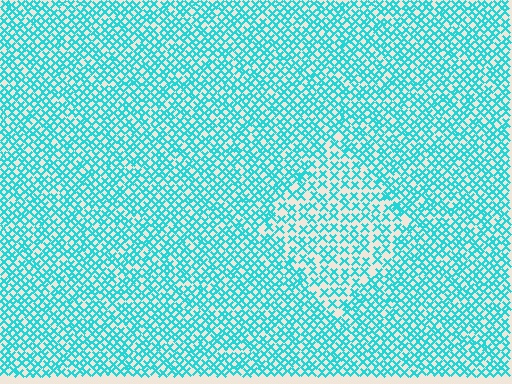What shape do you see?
I see a diamond.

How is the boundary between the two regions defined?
The boundary is defined by a change in element density (approximately 1.6x ratio). All elements are the same color, size, and shape.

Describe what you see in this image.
The image contains small cyan elements arranged at two different densities. A diamond-shaped region is visible where the elements are less densely packed than the surrounding area.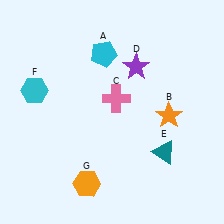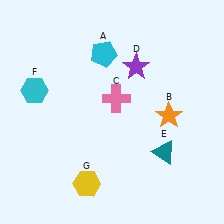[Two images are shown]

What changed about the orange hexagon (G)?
In Image 1, G is orange. In Image 2, it changed to yellow.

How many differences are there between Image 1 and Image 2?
There is 1 difference between the two images.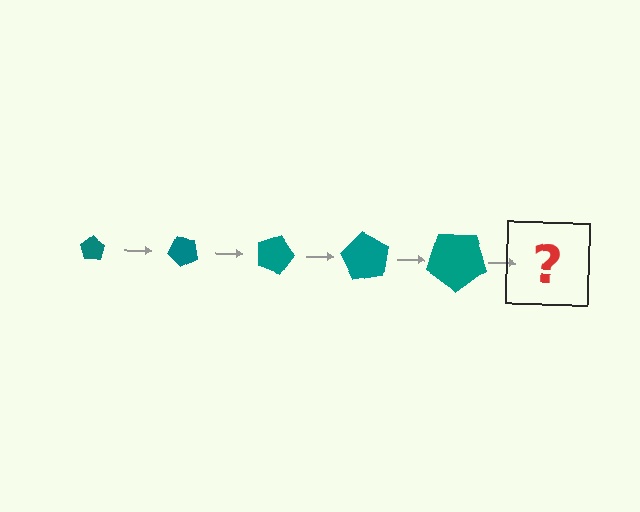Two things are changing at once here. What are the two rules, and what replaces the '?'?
The two rules are that the pentagon grows larger each step and it rotates 45 degrees each step. The '?' should be a pentagon, larger than the previous one and rotated 225 degrees from the start.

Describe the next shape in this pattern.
It should be a pentagon, larger than the previous one and rotated 225 degrees from the start.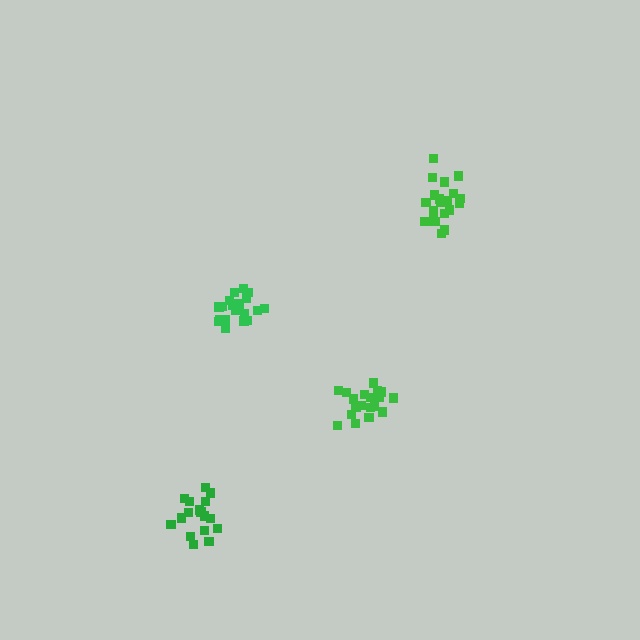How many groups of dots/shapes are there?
There are 4 groups.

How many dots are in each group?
Group 1: 20 dots, Group 2: 19 dots, Group 3: 21 dots, Group 4: 17 dots (77 total).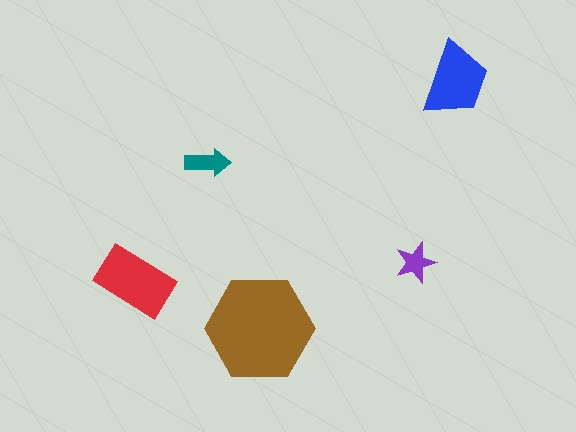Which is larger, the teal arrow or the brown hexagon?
The brown hexagon.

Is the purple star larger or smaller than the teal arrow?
Smaller.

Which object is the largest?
The brown hexagon.